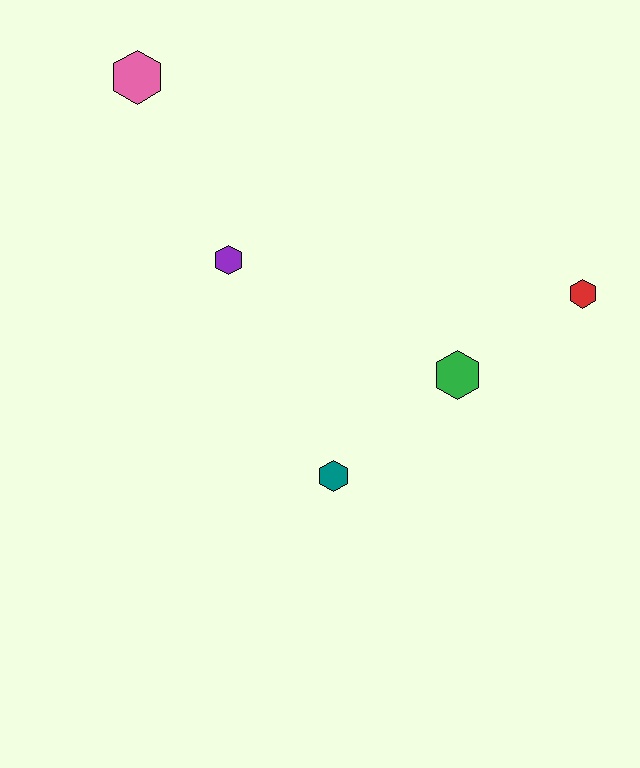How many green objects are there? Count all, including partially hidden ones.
There is 1 green object.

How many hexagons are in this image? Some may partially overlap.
There are 5 hexagons.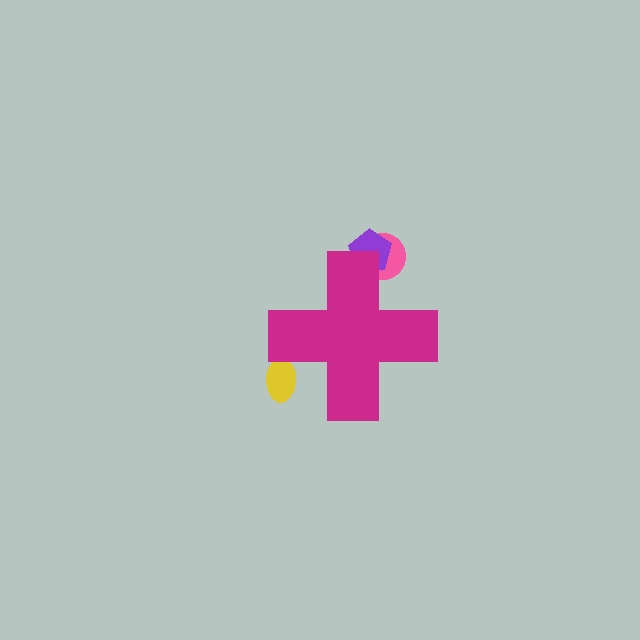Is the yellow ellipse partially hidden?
Yes, the yellow ellipse is partially hidden behind the magenta cross.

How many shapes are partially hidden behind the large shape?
3 shapes are partially hidden.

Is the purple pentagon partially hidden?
Yes, the purple pentagon is partially hidden behind the magenta cross.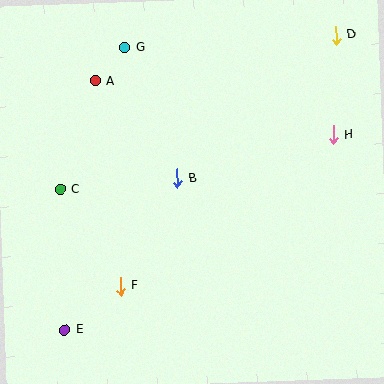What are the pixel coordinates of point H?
Point H is at (333, 135).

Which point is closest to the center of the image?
Point B at (177, 178) is closest to the center.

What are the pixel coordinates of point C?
Point C is at (60, 189).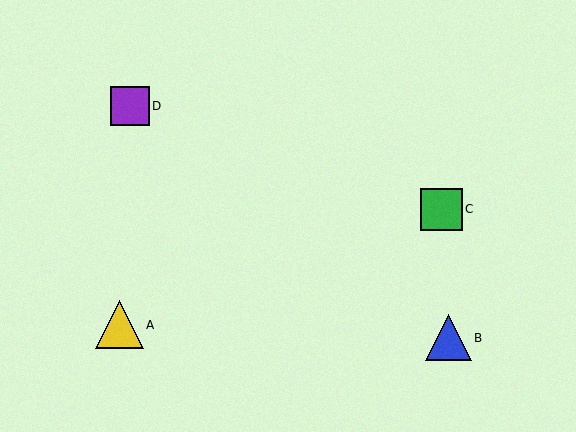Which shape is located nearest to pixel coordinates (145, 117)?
The purple square (labeled D) at (130, 106) is nearest to that location.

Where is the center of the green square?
The center of the green square is at (441, 209).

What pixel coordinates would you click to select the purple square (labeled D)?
Click at (130, 106) to select the purple square D.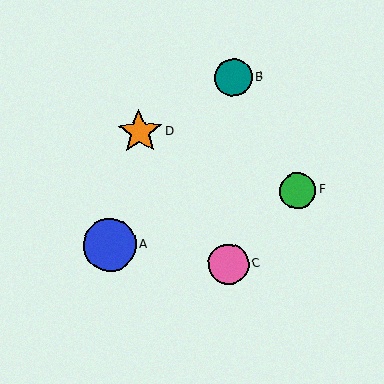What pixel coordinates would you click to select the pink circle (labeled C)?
Click at (229, 264) to select the pink circle C.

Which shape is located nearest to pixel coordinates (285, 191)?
The green circle (labeled F) at (298, 191) is nearest to that location.